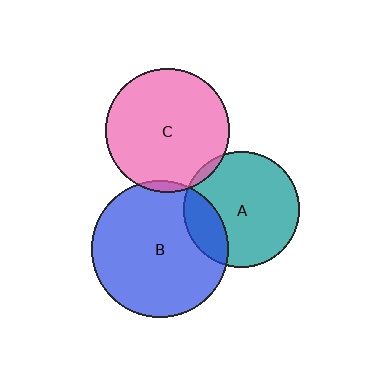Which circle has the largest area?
Circle B (blue).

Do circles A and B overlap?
Yes.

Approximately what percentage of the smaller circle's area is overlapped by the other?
Approximately 20%.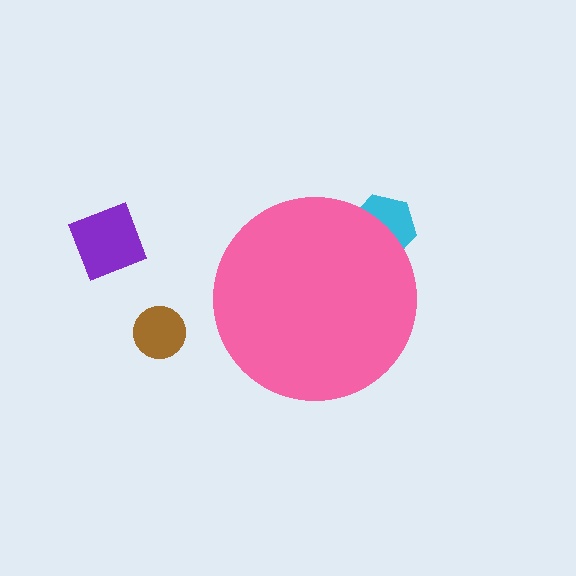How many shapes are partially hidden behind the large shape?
1 shape is partially hidden.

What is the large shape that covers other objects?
A pink circle.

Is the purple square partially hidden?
No, the purple square is fully visible.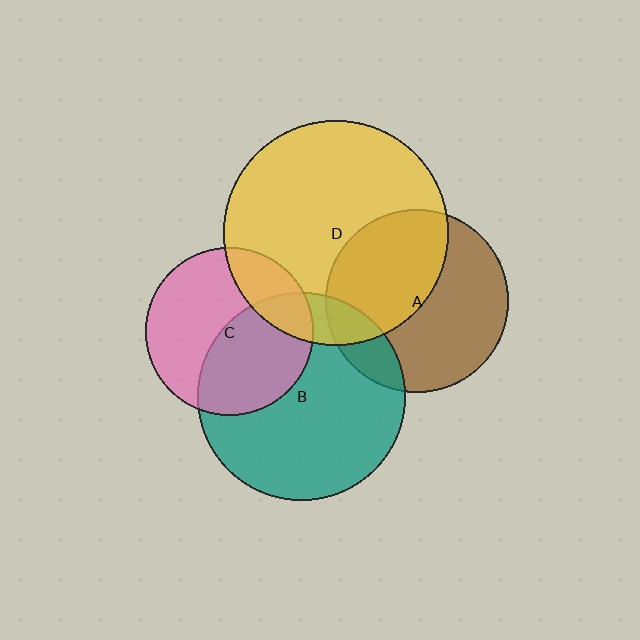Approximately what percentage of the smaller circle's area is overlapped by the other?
Approximately 15%.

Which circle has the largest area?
Circle D (yellow).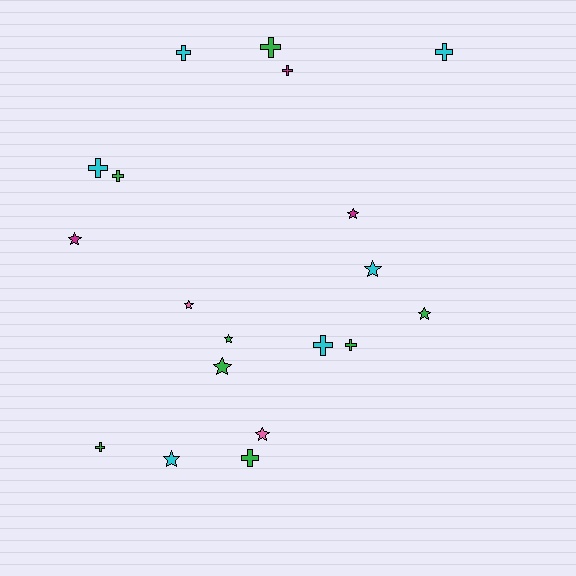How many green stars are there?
There are 3 green stars.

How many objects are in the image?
There are 19 objects.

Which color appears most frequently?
Green, with 8 objects.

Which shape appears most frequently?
Cross, with 10 objects.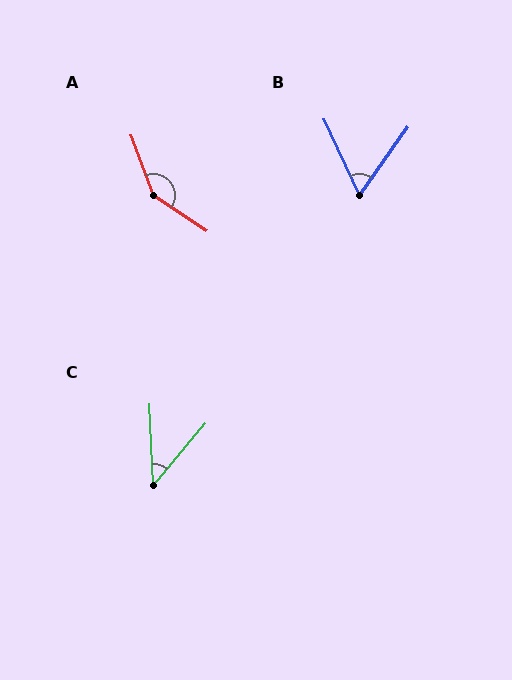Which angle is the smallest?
C, at approximately 43 degrees.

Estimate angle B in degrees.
Approximately 60 degrees.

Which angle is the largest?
A, at approximately 144 degrees.